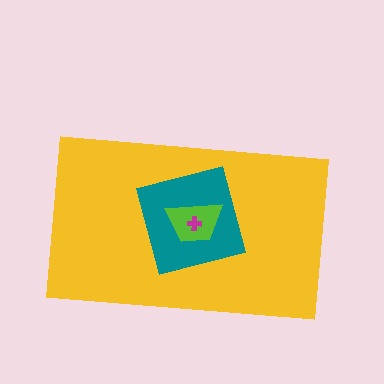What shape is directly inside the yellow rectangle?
The teal square.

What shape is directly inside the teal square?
The lime trapezoid.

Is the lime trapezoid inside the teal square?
Yes.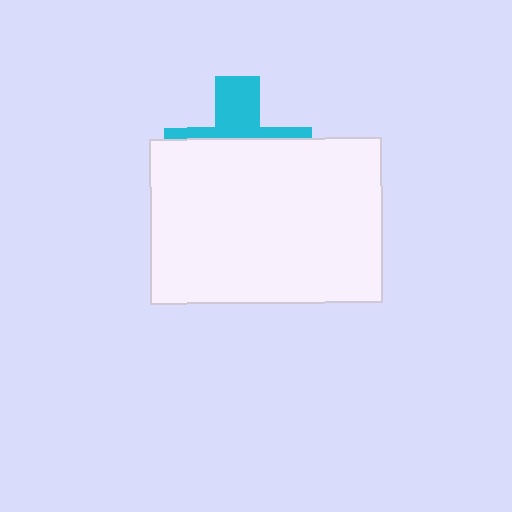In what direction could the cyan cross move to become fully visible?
The cyan cross could move up. That would shift it out from behind the white rectangle entirely.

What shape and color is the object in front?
The object in front is a white rectangle.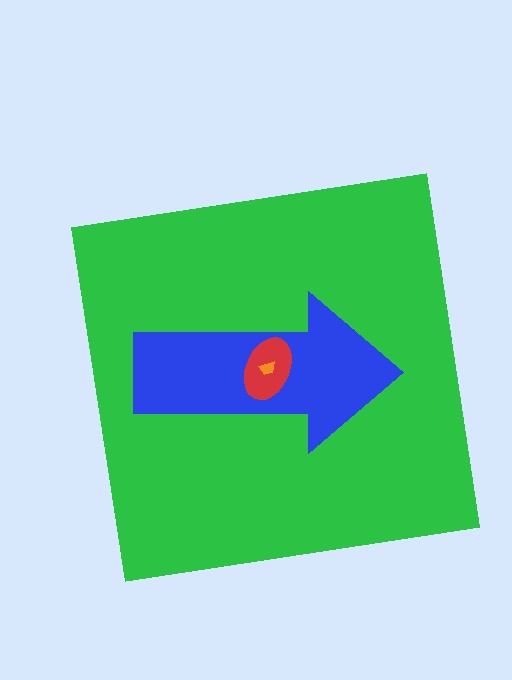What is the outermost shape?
The green square.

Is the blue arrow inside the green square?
Yes.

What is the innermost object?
The orange trapezoid.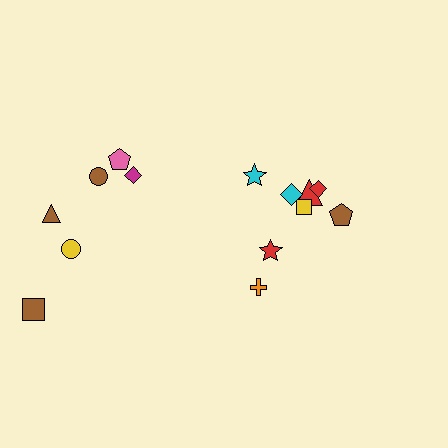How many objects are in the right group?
There are 8 objects.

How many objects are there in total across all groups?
There are 14 objects.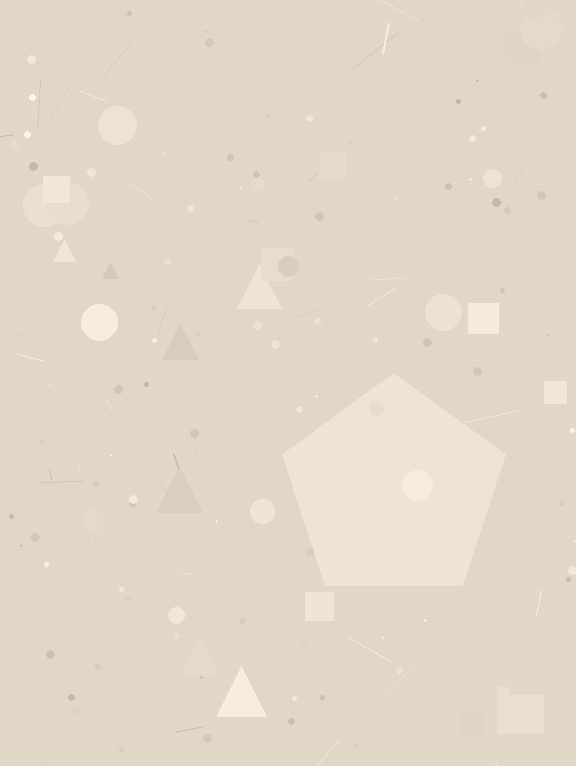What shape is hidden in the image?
A pentagon is hidden in the image.